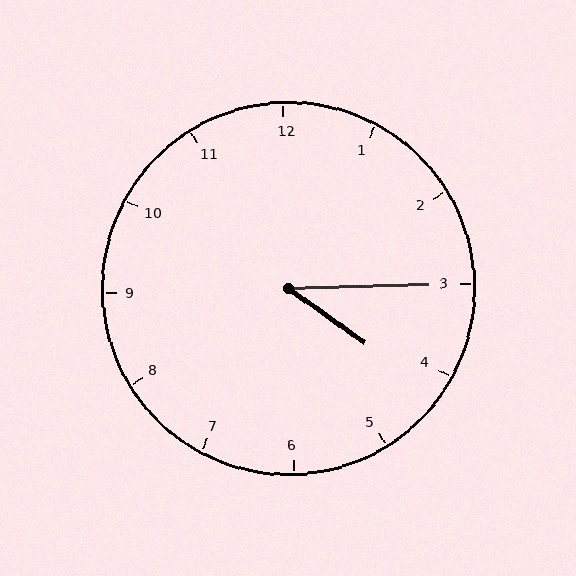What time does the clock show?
4:15.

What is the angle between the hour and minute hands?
Approximately 38 degrees.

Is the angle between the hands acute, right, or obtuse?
It is acute.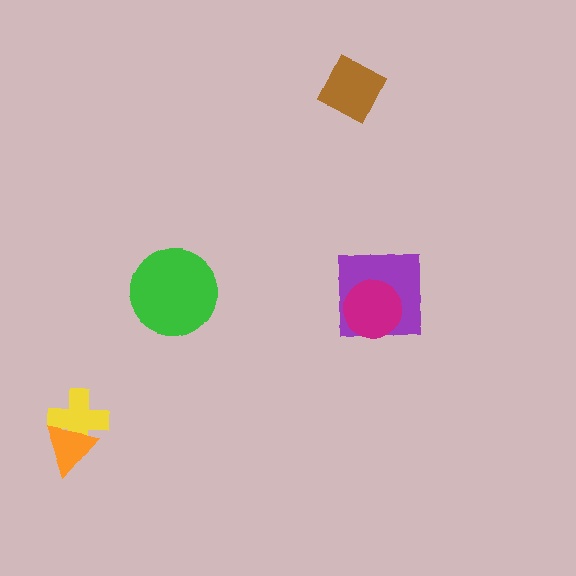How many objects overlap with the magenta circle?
1 object overlaps with the magenta circle.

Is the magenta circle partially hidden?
No, no other shape covers it.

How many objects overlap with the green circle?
0 objects overlap with the green circle.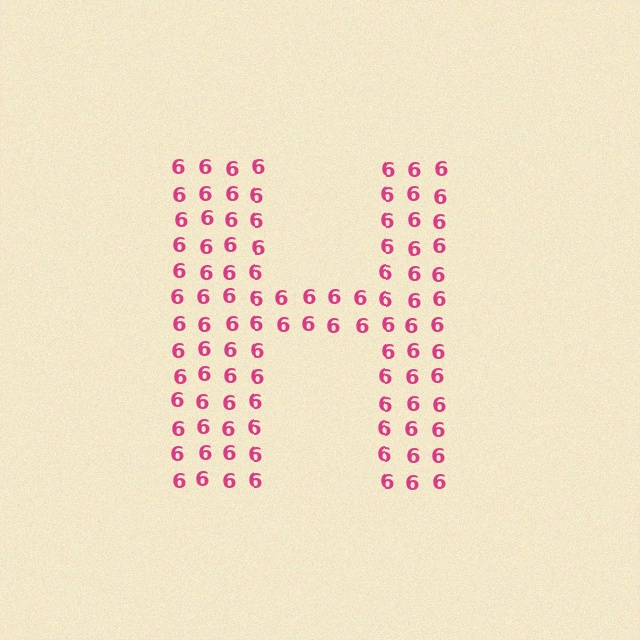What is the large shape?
The large shape is the letter H.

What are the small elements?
The small elements are digit 6's.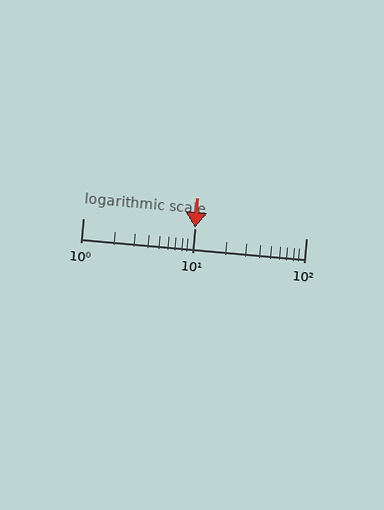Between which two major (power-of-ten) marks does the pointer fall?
The pointer is between 10 and 100.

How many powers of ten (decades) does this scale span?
The scale spans 2 decades, from 1 to 100.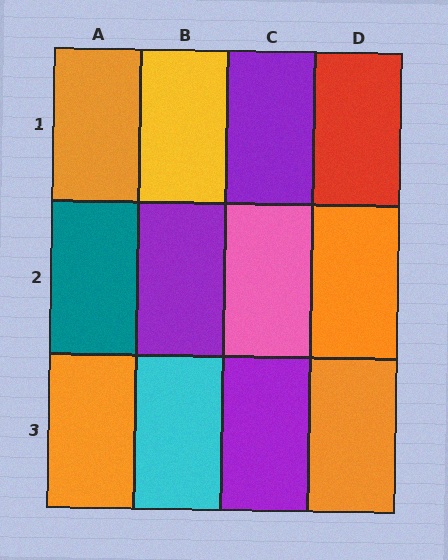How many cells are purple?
3 cells are purple.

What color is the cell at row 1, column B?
Yellow.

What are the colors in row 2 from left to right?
Teal, purple, pink, orange.